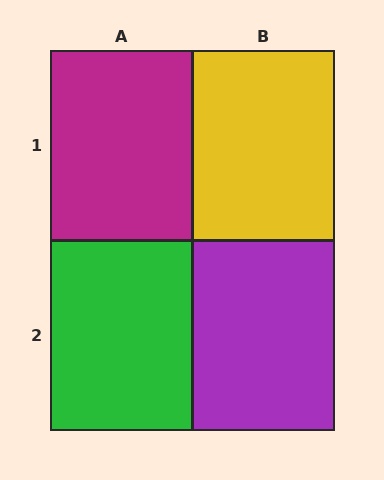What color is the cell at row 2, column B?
Purple.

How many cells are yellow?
1 cell is yellow.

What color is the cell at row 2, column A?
Green.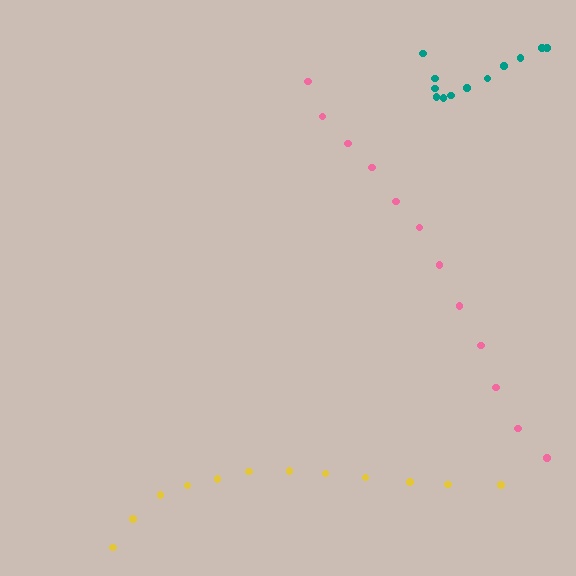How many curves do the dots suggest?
There are 3 distinct paths.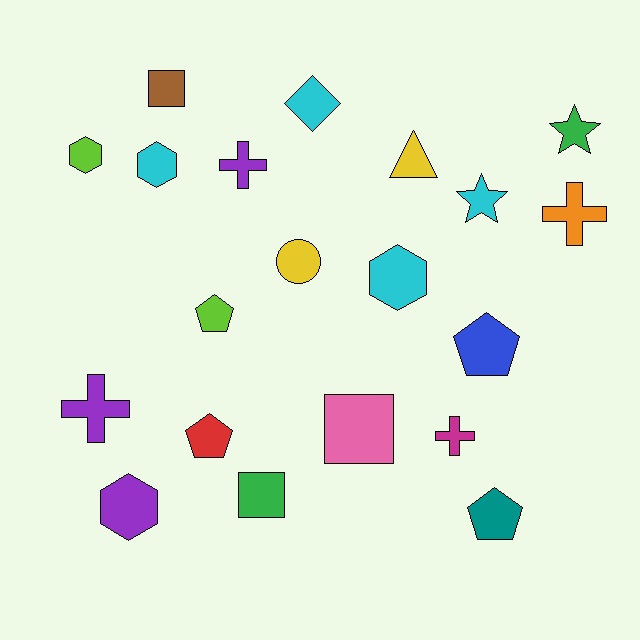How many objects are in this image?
There are 20 objects.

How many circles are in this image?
There is 1 circle.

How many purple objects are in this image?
There are 3 purple objects.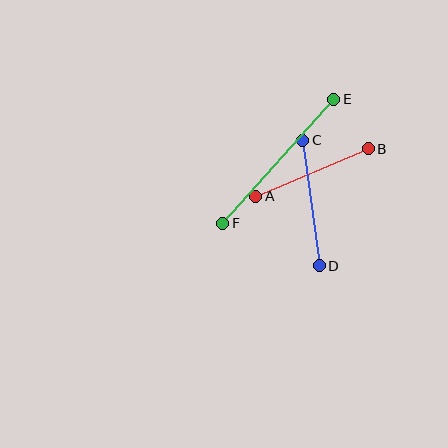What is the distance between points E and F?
The distance is approximately 166 pixels.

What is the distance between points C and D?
The distance is approximately 127 pixels.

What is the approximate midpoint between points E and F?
The midpoint is at approximately (278, 161) pixels.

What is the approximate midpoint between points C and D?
The midpoint is at approximately (311, 203) pixels.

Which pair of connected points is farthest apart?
Points E and F are farthest apart.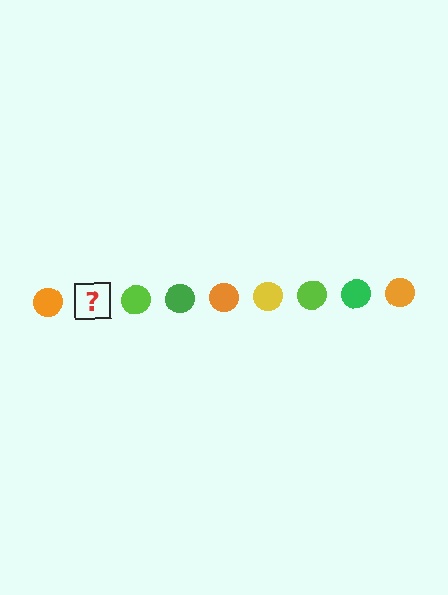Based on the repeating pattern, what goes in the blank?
The blank should be a yellow circle.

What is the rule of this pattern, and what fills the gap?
The rule is that the pattern cycles through orange, yellow, lime, green circles. The gap should be filled with a yellow circle.